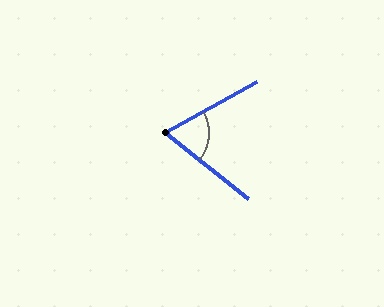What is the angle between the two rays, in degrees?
Approximately 68 degrees.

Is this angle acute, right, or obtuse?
It is acute.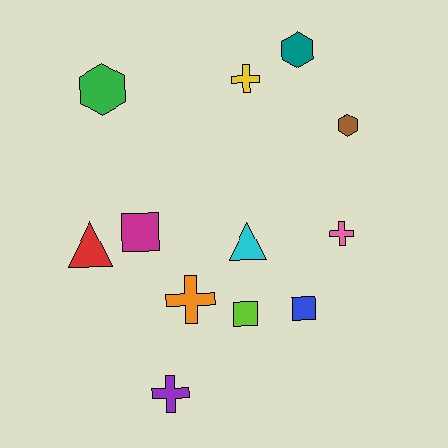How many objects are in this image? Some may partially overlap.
There are 12 objects.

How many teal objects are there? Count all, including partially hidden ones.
There is 1 teal object.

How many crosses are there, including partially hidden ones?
There are 4 crosses.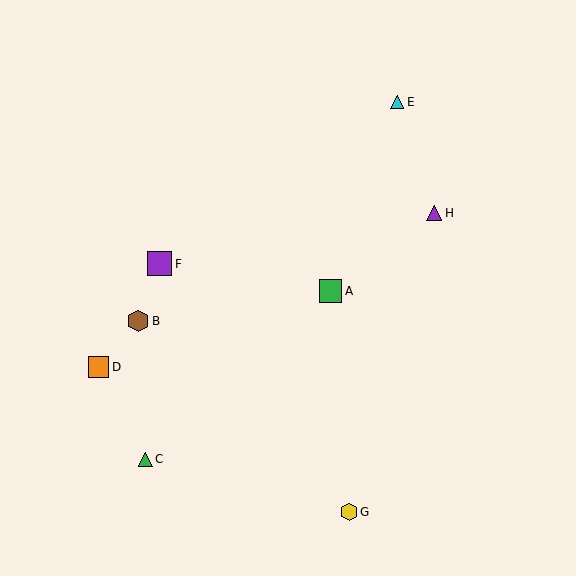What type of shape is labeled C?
Shape C is a green triangle.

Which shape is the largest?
The purple square (labeled F) is the largest.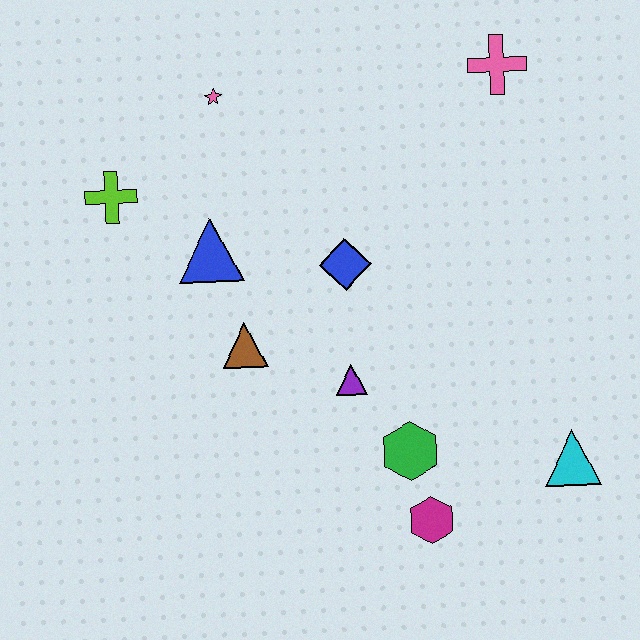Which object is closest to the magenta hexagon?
The green hexagon is closest to the magenta hexagon.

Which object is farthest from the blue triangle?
The cyan triangle is farthest from the blue triangle.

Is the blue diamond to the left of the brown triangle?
No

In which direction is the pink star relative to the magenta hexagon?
The pink star is above the magenta hexagon.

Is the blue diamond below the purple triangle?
No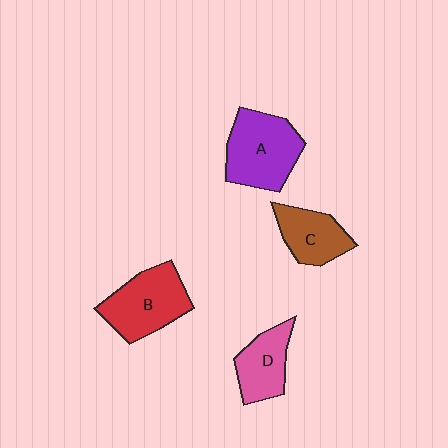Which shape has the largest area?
Shape A (purple).